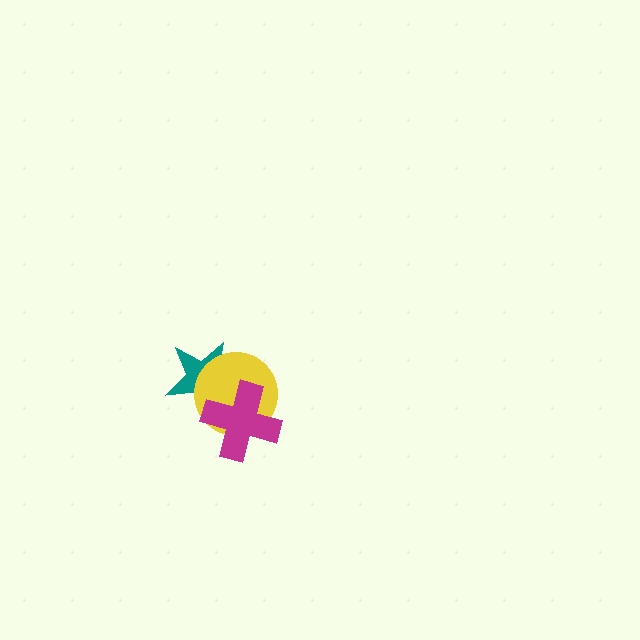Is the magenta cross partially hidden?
No, no other shape covers it.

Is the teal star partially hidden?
Yes, it is partially covered by another shape.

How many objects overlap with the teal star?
2 objects overlap with the teal star.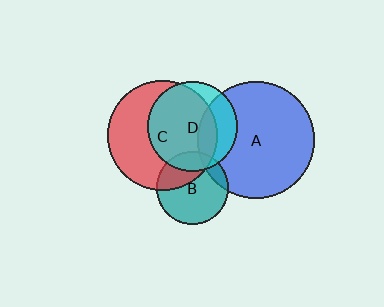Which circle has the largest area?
Circle A (blue).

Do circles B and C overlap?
Yes.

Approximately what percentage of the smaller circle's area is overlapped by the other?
Approximately 35%.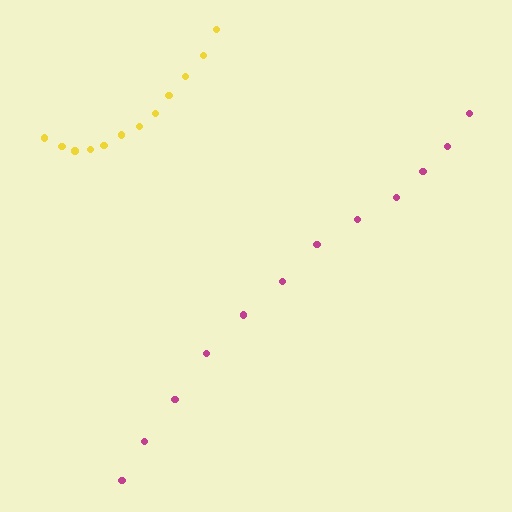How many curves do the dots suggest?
There are 2 distinct paths.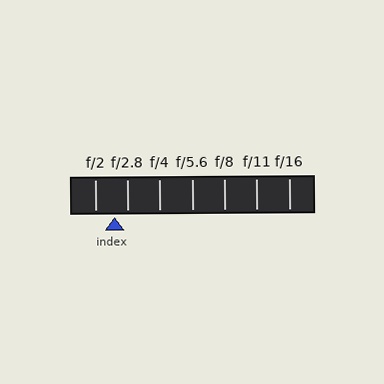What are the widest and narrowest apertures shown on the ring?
The widest aperture shown is f/2 and the narrowest is f/16.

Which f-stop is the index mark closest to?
The index mark is closest to f/2.8.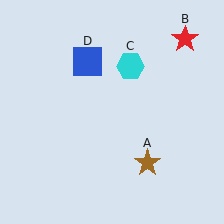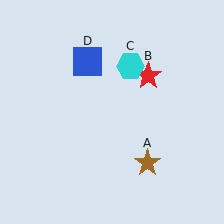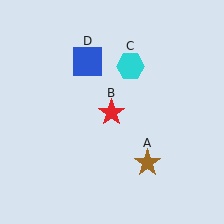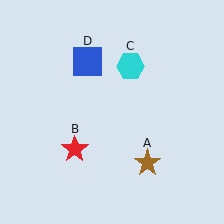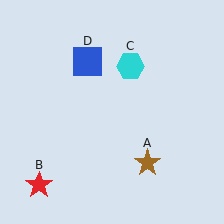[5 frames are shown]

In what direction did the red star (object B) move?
The red star (object B) moved down and to the left.